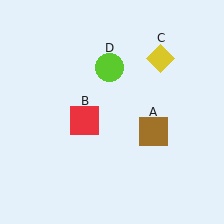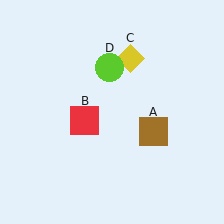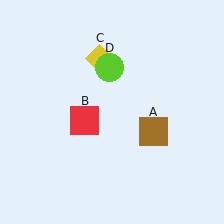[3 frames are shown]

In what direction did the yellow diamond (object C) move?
The yellow diamond (object C) moved left.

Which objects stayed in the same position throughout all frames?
Brown square (object A) and red square (object B) and lime circle (object D) remained stationary.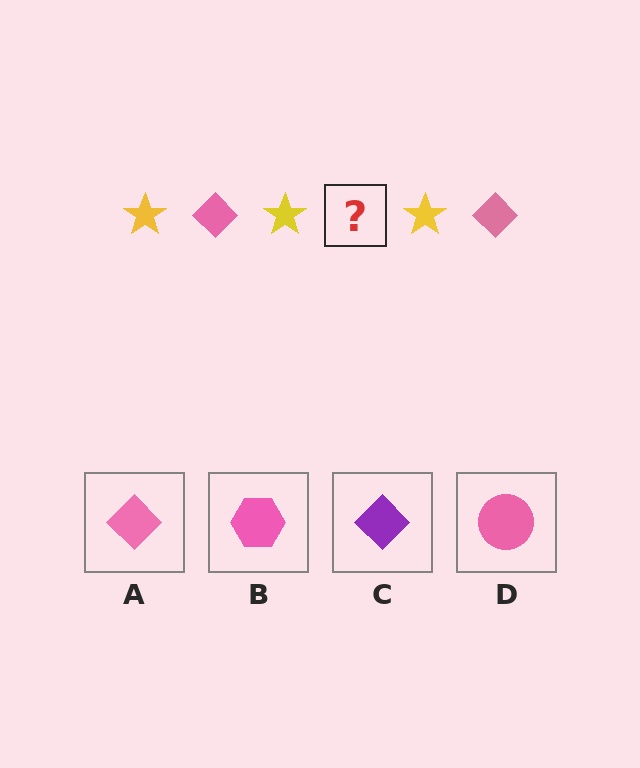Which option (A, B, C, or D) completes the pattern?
A.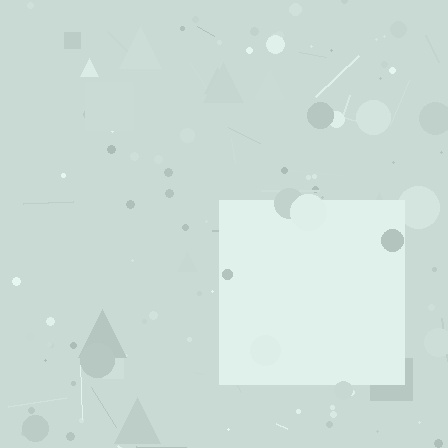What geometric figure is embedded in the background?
A square is embedded in the background.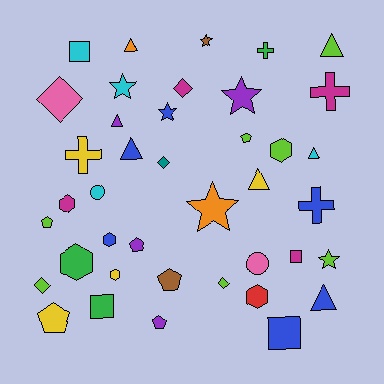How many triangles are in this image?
There are 7 triangles.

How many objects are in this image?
There are 40 objects.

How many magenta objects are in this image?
There are 4 magenta objects.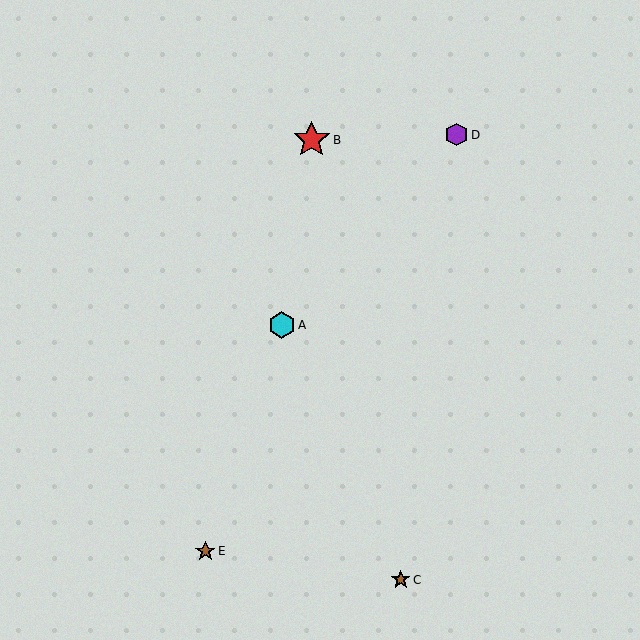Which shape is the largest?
The red star (labeled B) is the largest.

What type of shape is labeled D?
Shape D is a purple hexagon.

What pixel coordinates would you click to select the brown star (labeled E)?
Click at (205, 551) to select the brown star E.